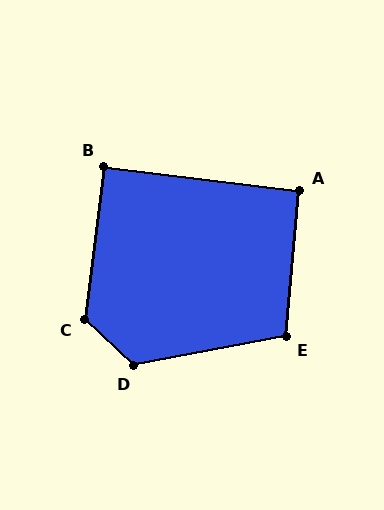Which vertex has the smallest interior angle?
B, at approximately 90 degrees.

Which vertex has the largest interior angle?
C, at approximately 126 degrees.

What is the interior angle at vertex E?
Approximately 106 degrees (obtuse).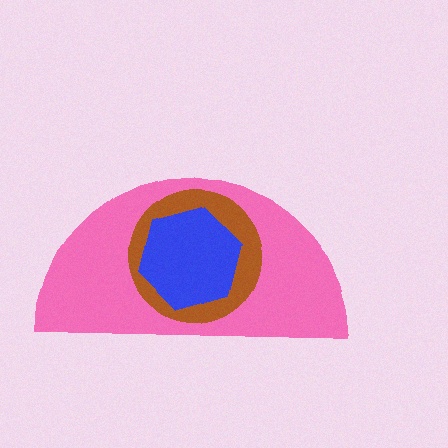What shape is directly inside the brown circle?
The blue hexagon.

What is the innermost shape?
The blue hexagon.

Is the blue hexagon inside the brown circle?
Yes.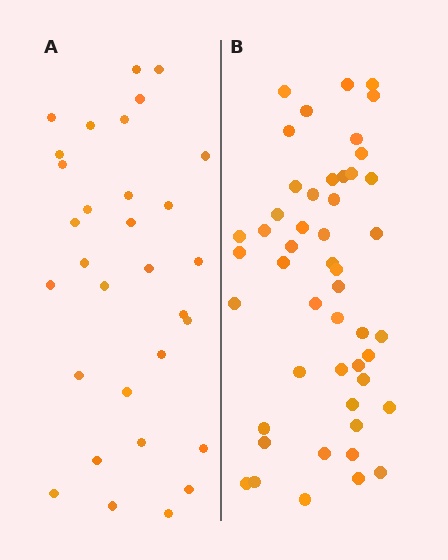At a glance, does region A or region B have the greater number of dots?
Region B (the right region) has more dots.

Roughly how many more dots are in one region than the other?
Region B has approximately 20 more dots than region A.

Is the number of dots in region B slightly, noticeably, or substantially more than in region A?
Region B has substantially more. The ratio is roughly 1.6 to 1.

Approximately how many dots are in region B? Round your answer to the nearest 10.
About 50 dots. (The exact count is 49, which rounds to 50.)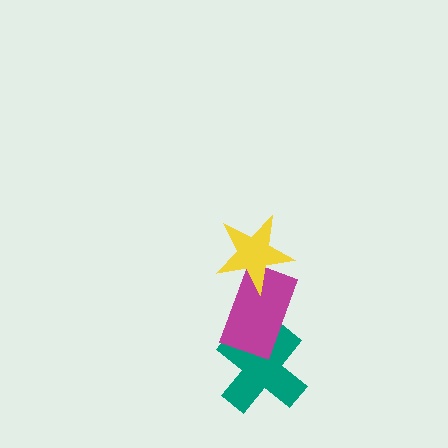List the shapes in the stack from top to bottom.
From top to bottom: the yellow star, the magenta rectangle, the teal cross.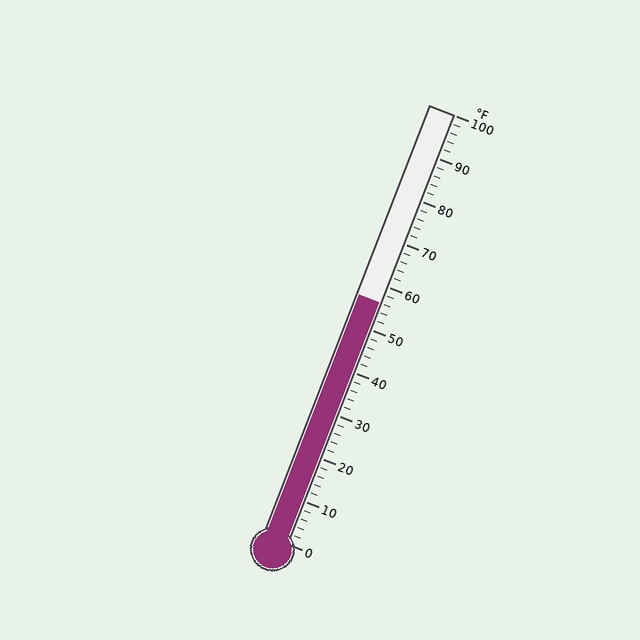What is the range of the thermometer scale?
The thermometer scale ranges from 0°F to 100°F.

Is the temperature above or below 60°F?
The temperature is below 60°F.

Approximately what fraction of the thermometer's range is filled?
The thermometer is filled to approximately 55% of its range.